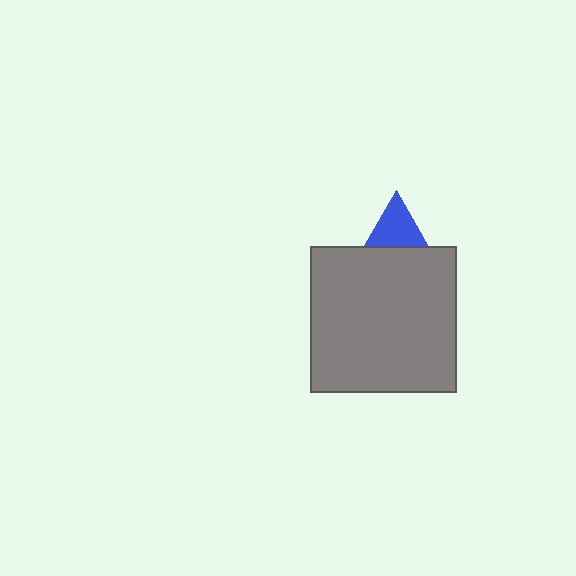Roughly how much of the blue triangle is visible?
A small part of it is visible (roughly 35%).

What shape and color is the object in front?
The object in front is a gray square.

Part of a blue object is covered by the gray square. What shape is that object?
It is a triangle.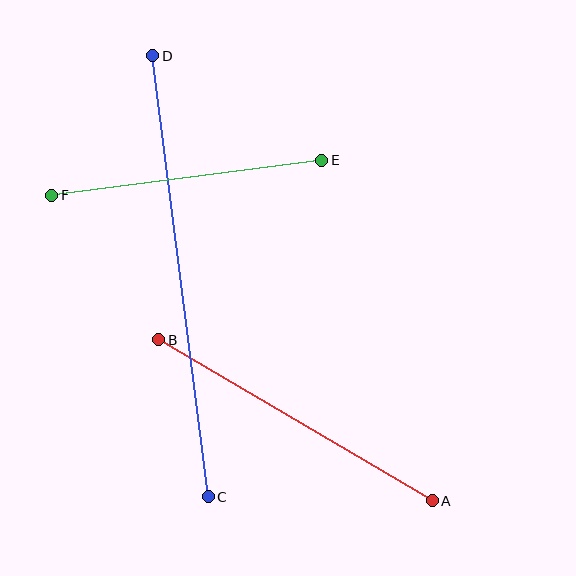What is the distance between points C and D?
The distance is approximately 444 pixels.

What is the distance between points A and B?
The distance is approximately 317 pixels.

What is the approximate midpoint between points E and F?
The midpoint is at approximately (187, 178) pixels.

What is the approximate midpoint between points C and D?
The midpoint is at approximately (180, 276) pixels.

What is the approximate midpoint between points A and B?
The midpoint is at approximately (296, 420) pixels.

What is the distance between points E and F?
The distance is approximately 272 pixels.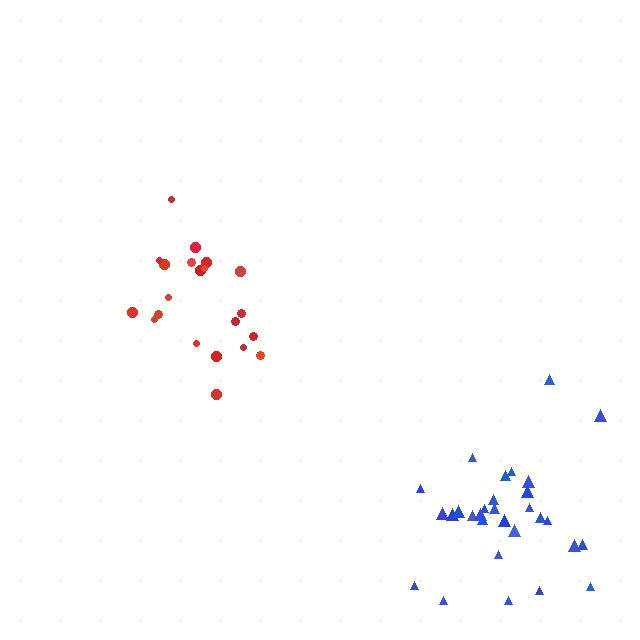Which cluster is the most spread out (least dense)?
Blue.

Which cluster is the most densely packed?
Red.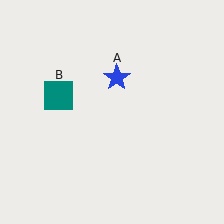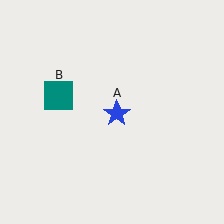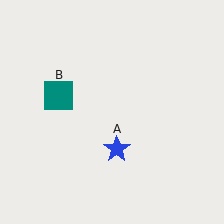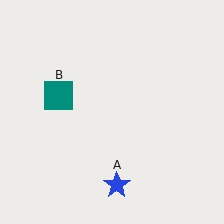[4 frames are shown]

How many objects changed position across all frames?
1 object changed position: blue star (object A).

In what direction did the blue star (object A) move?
The blue star (object A) moved down.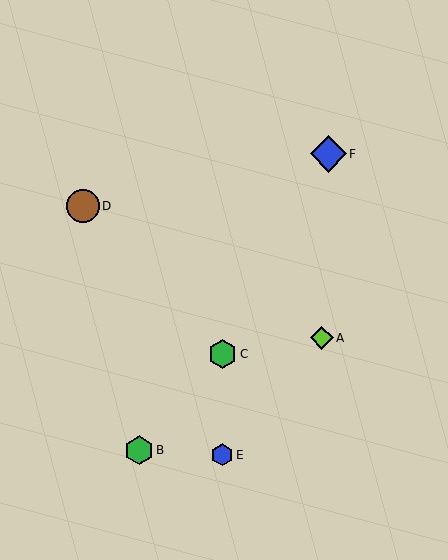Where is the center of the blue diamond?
The center of the blue diamond is at (328, 154).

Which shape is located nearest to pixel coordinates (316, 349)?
The lime diamond (labeled A) at (322, 338) is nearest to that location.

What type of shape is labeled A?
Shape A is a lime diamond.